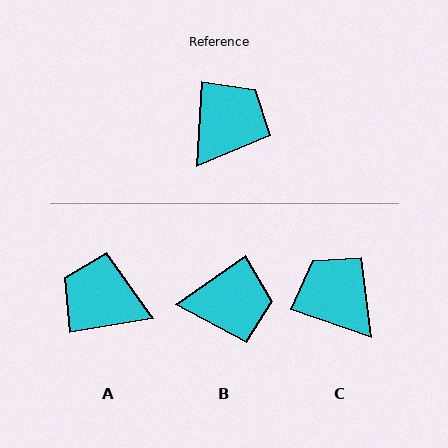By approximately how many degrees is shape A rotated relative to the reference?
Approximately 103 degrees counter-clockwise.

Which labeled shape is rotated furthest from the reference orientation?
A, about 103 degrees away.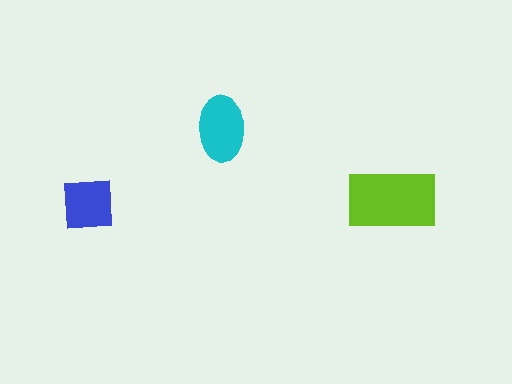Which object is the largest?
The lime rectangle.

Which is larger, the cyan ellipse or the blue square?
The cyan ellipse.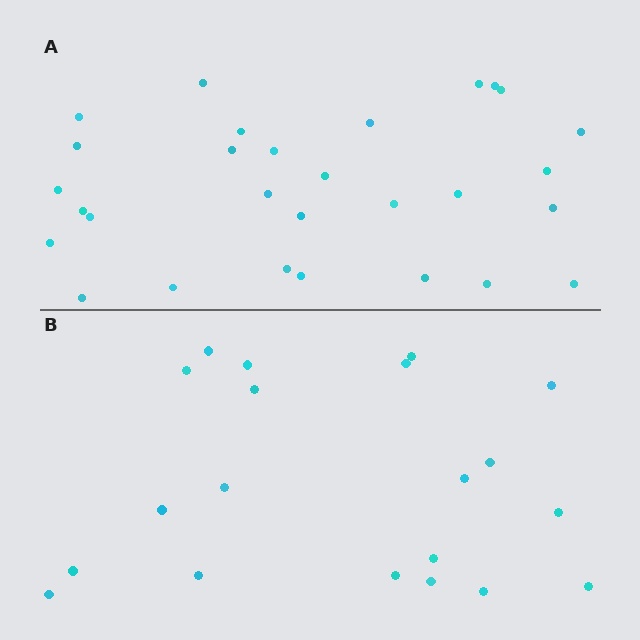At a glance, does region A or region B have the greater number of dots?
Region A (the top region) has more dots.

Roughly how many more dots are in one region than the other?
Region A has roughly 8 or so more dots than region B.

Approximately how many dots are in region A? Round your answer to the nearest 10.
About 30 dots. (The exact count is 29, which rounds to 30.)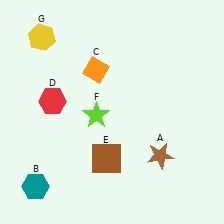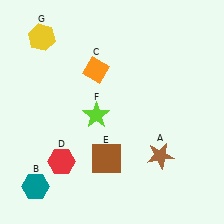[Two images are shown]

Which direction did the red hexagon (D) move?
The red hexagon (D) moved down.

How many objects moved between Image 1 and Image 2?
1 object moved between the two images.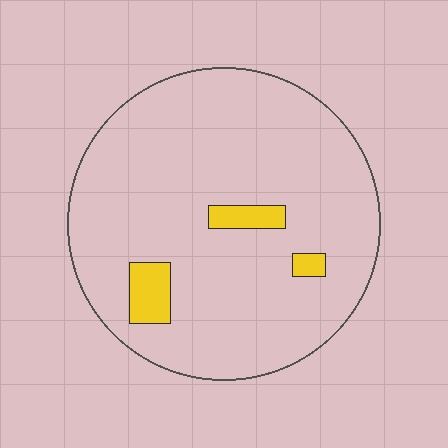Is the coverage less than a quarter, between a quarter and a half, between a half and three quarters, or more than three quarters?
Less than a quarter.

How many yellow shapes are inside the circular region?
3.